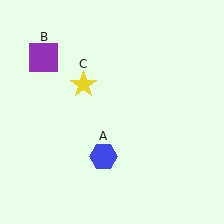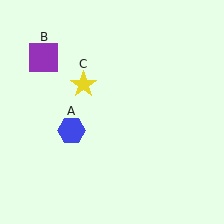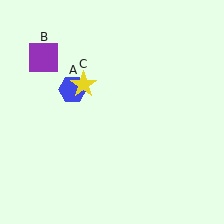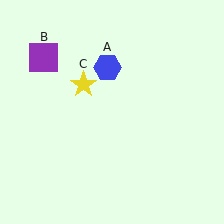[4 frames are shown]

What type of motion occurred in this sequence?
The blue hexagon (object A) rotated clockwise around the center of the scene.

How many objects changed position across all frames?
1 object changed position: blue hexagon (object A).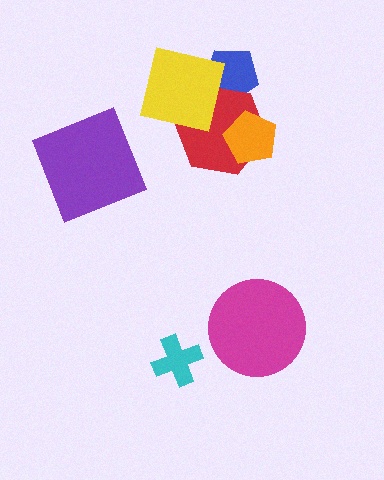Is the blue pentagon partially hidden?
Yes, it is partially covered by another shape.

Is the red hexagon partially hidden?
Yes, it is partially covered by another shape.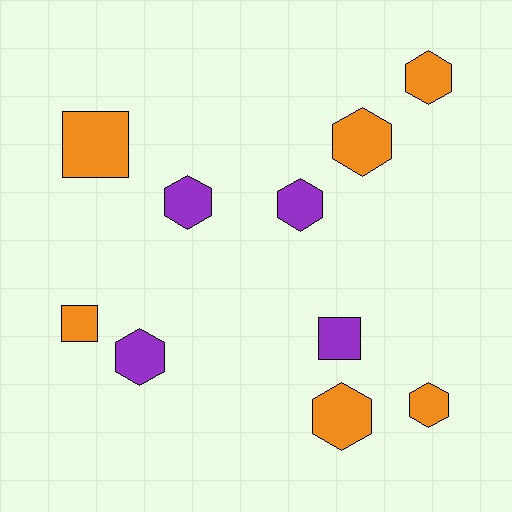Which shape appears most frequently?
Hexagon, with 7 objects.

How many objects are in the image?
There are 10 objects.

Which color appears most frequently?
Orange, with 6 objects.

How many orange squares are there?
There are 2 orange squares.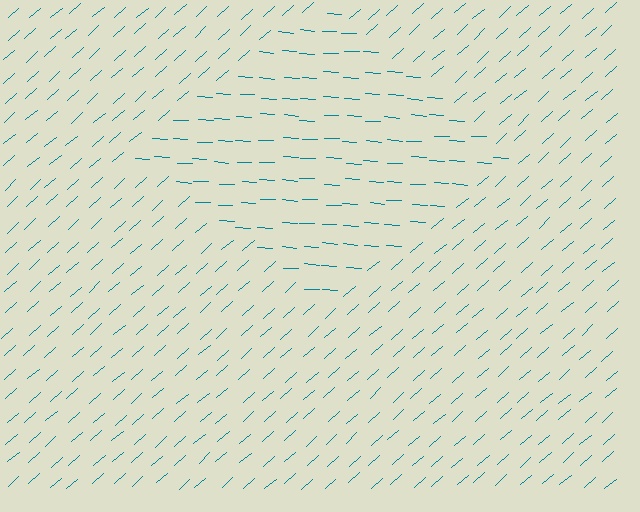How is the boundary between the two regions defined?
The boundary is defined purely by a change in line orientation (approximately 45 degrees difference). All lines are the same color and thickness.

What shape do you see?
I see a diamond.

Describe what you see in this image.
The image is filled with small teal line segments. A diamond region in the image has lines oriented differently from the surrounding lines, creating a visible texture boundary.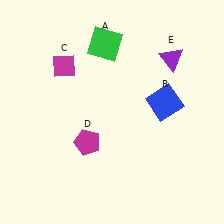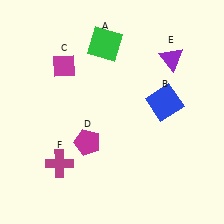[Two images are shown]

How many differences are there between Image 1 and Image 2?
There is 1 difference between the two images.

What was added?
A magenta cross (F) was added in Image 2.